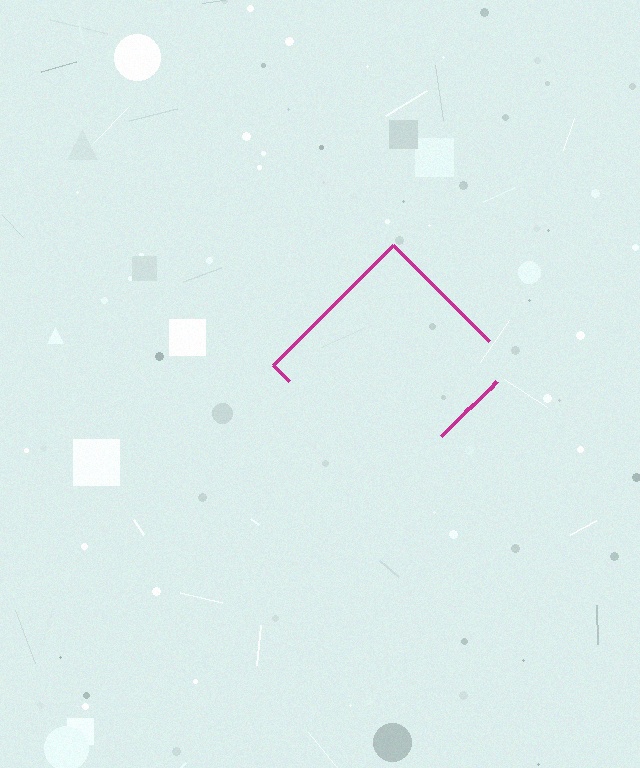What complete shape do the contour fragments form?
The contour fragments form a diamond.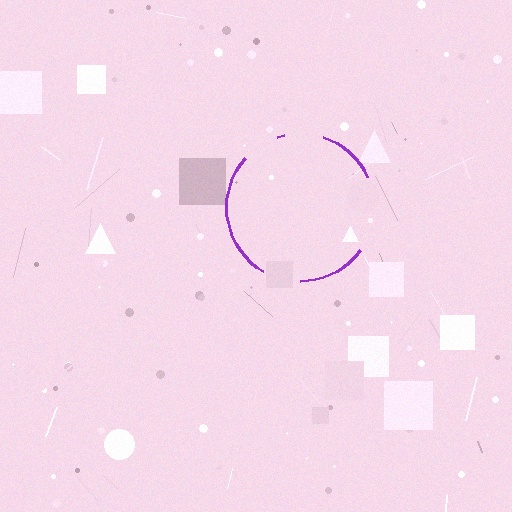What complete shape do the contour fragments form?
The contour fragments form a circle.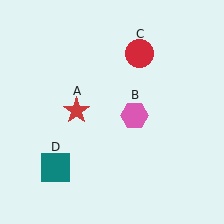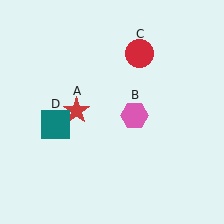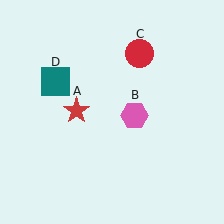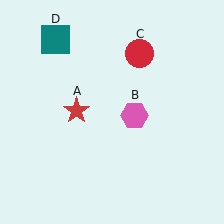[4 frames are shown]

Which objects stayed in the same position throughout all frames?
Red star (object A) and pink hexagon (object B) and red circle (object C) remained stationary.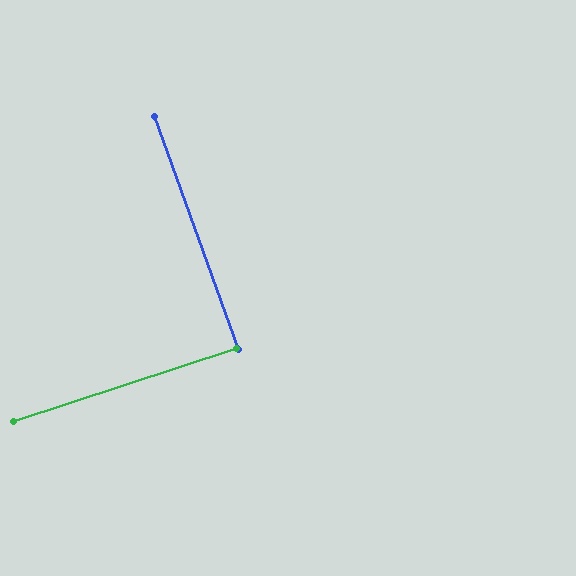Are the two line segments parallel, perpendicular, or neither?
Perpendicular — they meet at approximately 88°.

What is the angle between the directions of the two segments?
Approximately 88 degrees.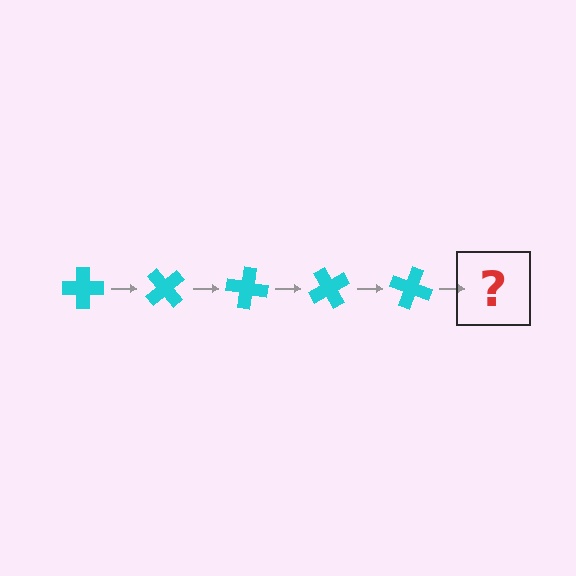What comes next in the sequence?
The next element should be a cyan cross rotated 250 degrees.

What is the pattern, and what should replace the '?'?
The pattern is that the cross rotates 50 degrees each step. The '?' should be a cyan cross rotated 250 degrees.